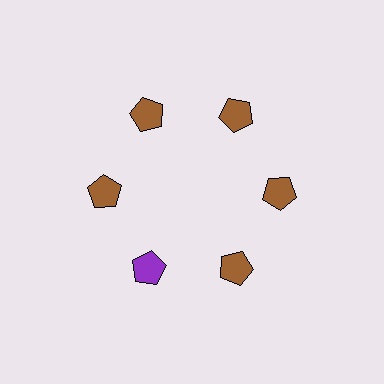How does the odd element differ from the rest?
It has a different color: purple instead of brown.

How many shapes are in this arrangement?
There are 6 shapes arranged in a ring pattern.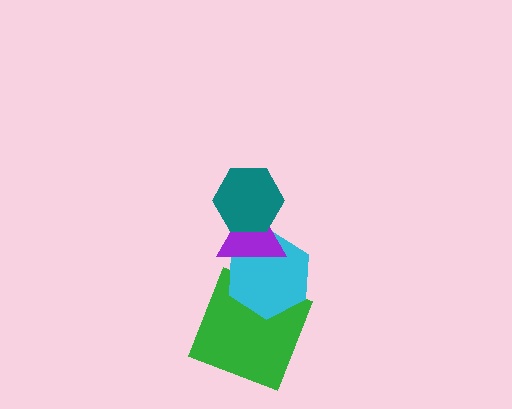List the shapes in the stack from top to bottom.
From top to bottom: the teal hexagon, the purple triangle, the cyan hexagon, the green square.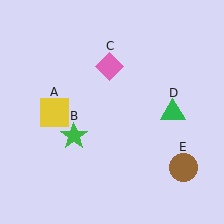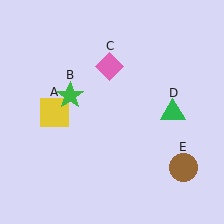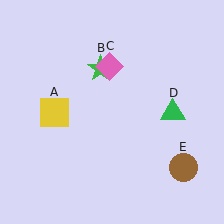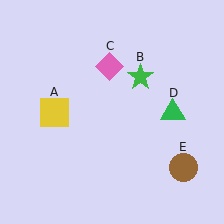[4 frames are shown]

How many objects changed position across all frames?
1 object changed position: green star (object B).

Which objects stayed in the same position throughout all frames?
Yellow square (object A) and pink diamond (object C) and green triangle (object D) and brown circle (object E) remained stationary.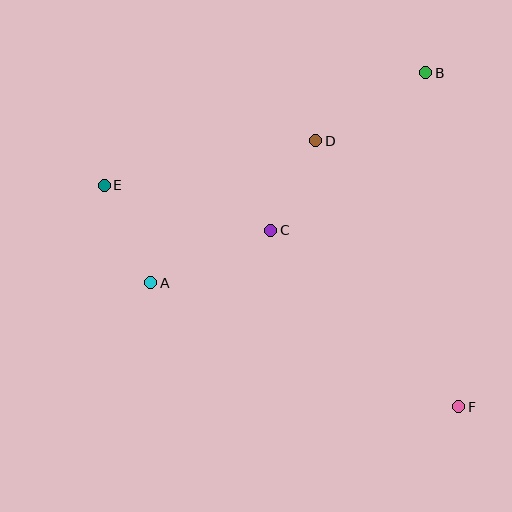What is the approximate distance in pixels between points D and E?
The distance between D and E is approximately 216 pixels.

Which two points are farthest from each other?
Points E and F are farthest from each other.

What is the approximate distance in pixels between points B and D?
The distance between B and D is approximately 129 pixels.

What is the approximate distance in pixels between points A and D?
The distance between A and D is approximately 218 pixels.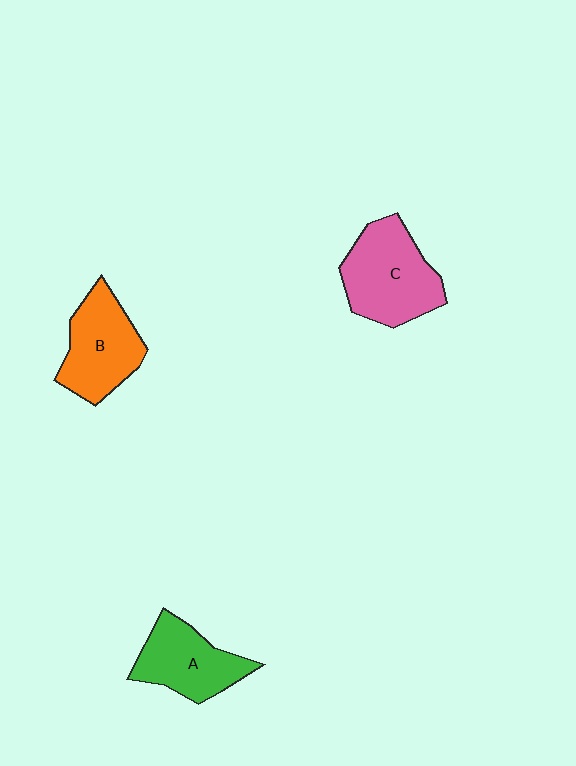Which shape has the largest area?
Shape C (pink).